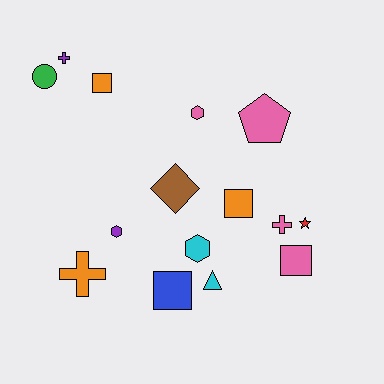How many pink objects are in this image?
There are 4 pink objects.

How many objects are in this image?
There are 15 objects.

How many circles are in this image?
There is 1 circle.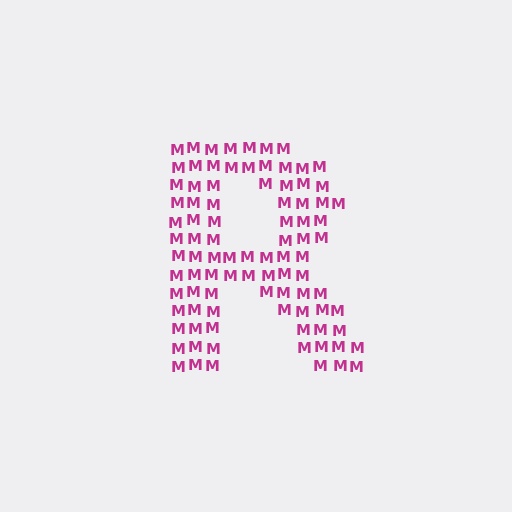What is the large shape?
The large shape is the letter R.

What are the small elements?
The small elements are letter M's.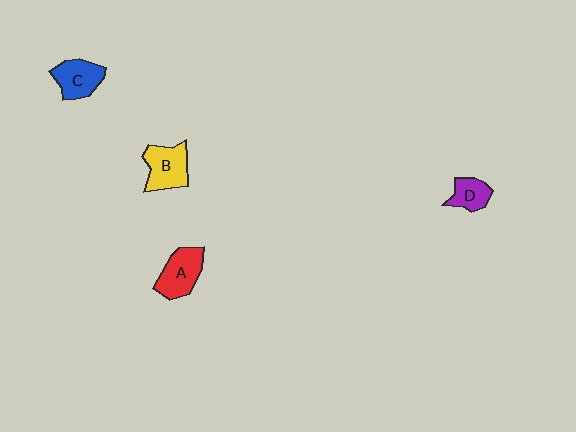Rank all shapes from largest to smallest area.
From largest to smallest: B (yellow), A (red), C (blue), D (purple).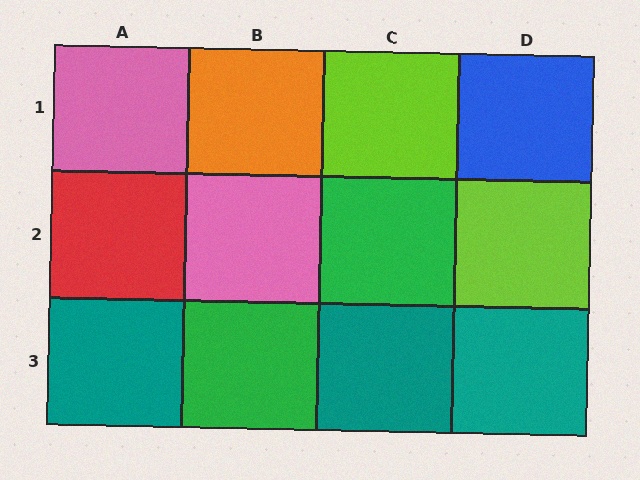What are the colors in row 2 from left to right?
Red, pink, green, lime.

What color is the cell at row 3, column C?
Teal.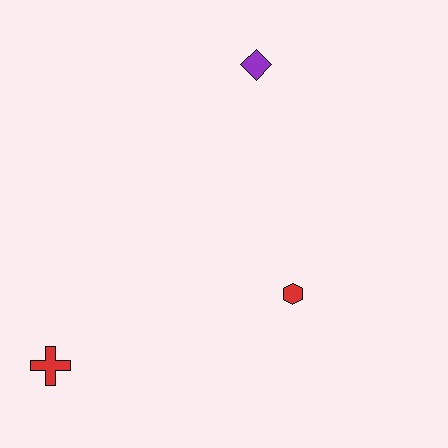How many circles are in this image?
There are no circles.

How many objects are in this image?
There are 3 objects.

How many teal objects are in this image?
There are no teal objects.